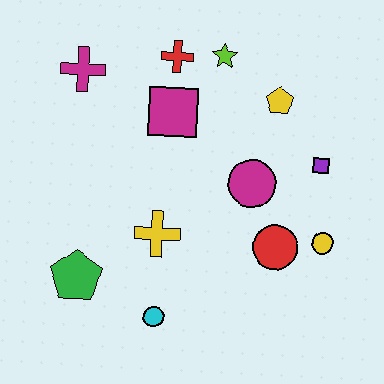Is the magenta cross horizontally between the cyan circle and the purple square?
No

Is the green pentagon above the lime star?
No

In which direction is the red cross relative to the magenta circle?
The red cross is above the magenta circle.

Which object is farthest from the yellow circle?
The magenta cross is farthest from the yellow circle.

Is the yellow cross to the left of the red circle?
Yes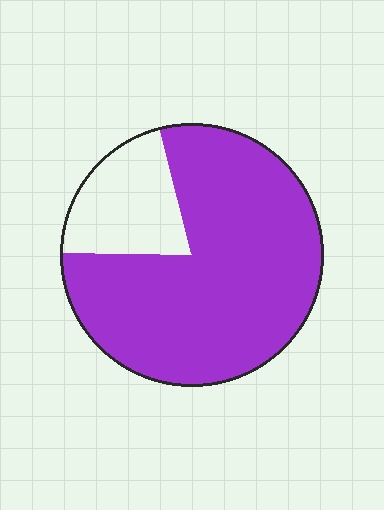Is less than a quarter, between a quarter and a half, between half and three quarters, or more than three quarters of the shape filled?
More than three quarters.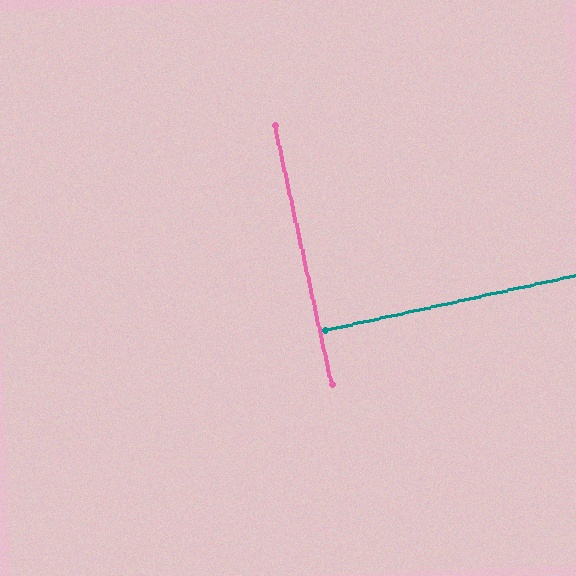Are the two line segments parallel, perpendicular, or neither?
Perpendicular — they meet at approximately 90°.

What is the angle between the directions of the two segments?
Approximately 90 degrees.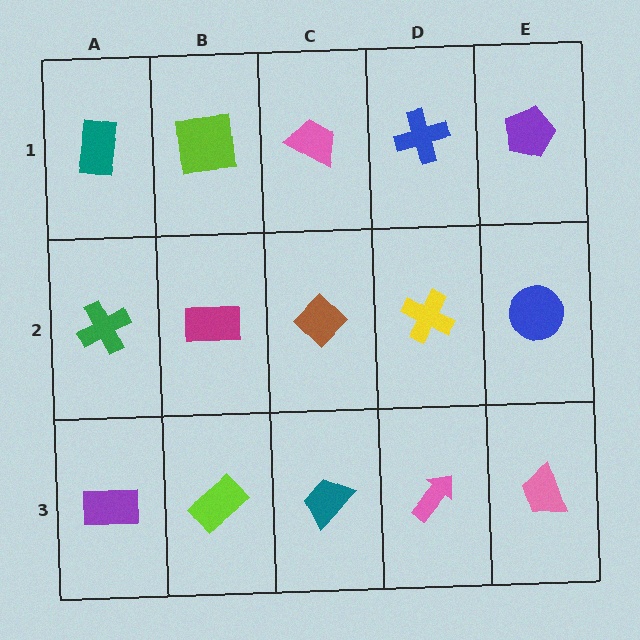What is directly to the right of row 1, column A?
A lime square.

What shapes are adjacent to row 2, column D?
A blue cross (row 1, column D), a pink arrow (row 3, column D), a brown diamond (row 2, column C), a blue circle (row 2, column E).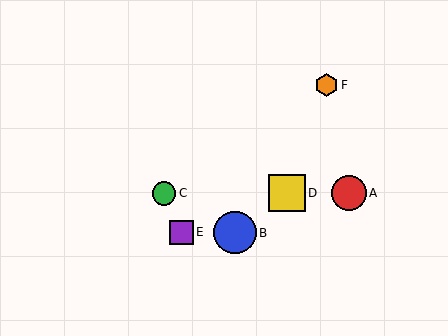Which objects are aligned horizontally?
Objects A, C, D are aligned horizontally.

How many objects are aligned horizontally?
3 objects (A, C, D) are aligned horizontally.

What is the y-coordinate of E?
Object E is at y≈233.